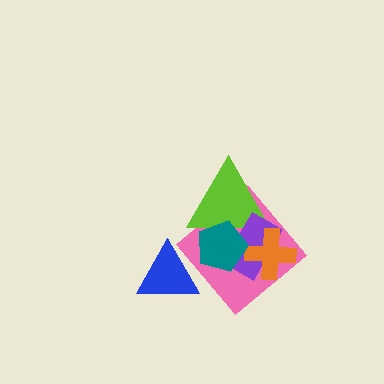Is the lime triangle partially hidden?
Yes, it is partially covered by another shape.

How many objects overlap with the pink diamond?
4 objects overlap with the pink diamond.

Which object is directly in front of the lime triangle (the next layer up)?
The purple rectangle is directly in front of the lime triangle.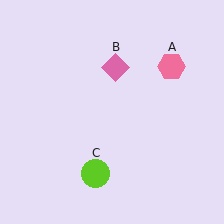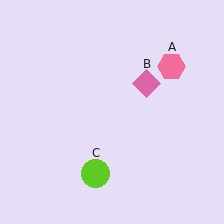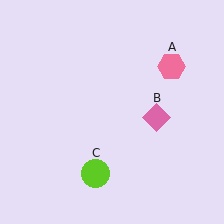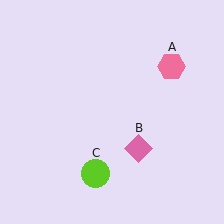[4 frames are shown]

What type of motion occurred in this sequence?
The pink diamond (object B) rotated clockwise around the center of the scene.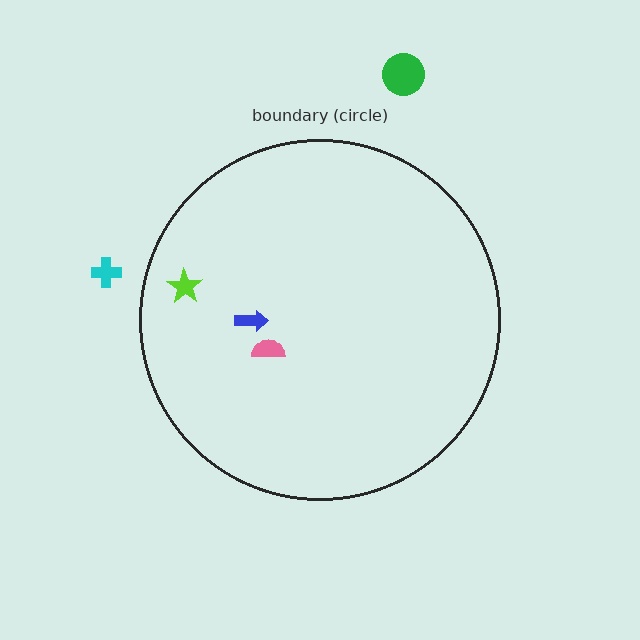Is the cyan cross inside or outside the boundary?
Outside.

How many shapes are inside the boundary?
3 inside, 2 outside.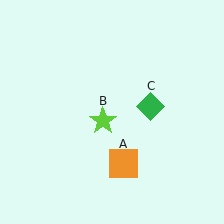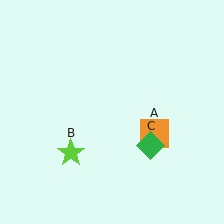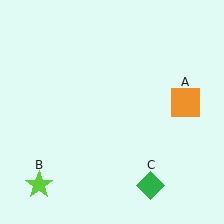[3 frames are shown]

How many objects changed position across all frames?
3 objects changed position: orange square (object A), lime star (object B), green diamond (object C).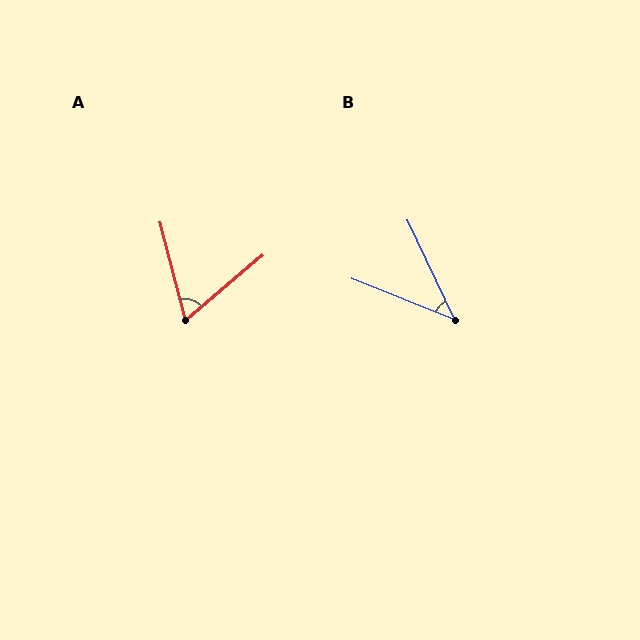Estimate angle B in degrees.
Approximately 43 degrees.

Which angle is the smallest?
B, at approximately 43 degrees.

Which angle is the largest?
A, at approximately 65 degrees.